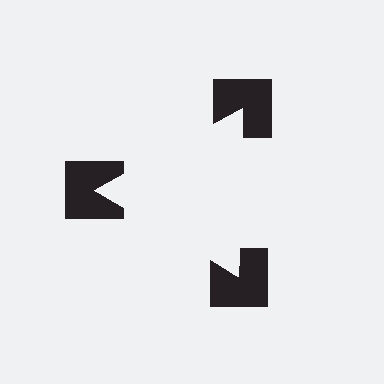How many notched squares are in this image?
There are 3 — one at each vertex of the illusory triangle.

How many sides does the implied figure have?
3 sides.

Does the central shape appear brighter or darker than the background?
It typically appears slightly brighter than the background, even though no actual brightness change is drawn.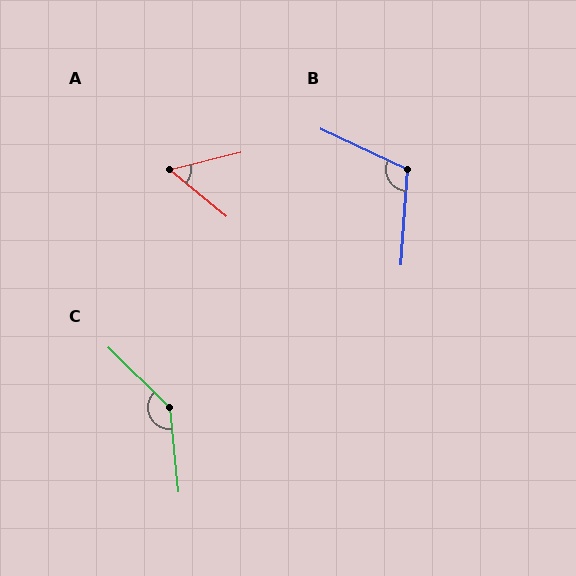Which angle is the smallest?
A, at approximately 53 degrees.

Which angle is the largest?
C, at approximately 140 degrees.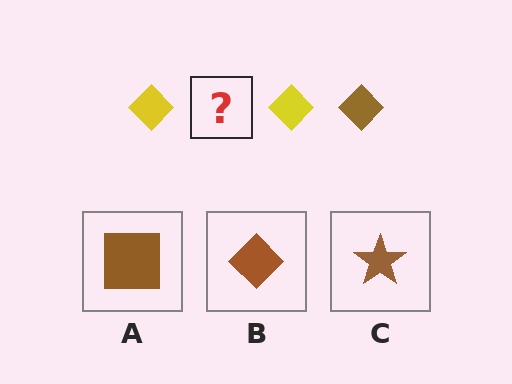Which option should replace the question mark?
Option B.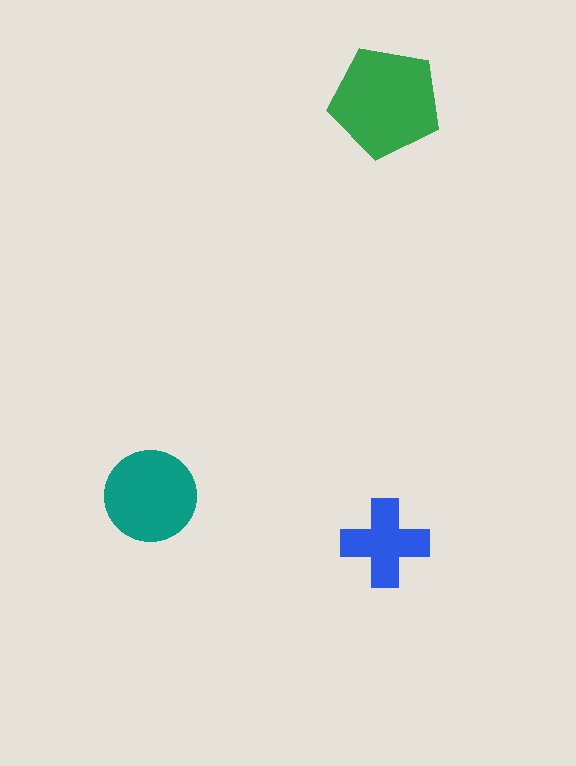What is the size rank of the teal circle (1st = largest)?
2nd.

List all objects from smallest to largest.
The blue cross, the teal circle, the green pentagon.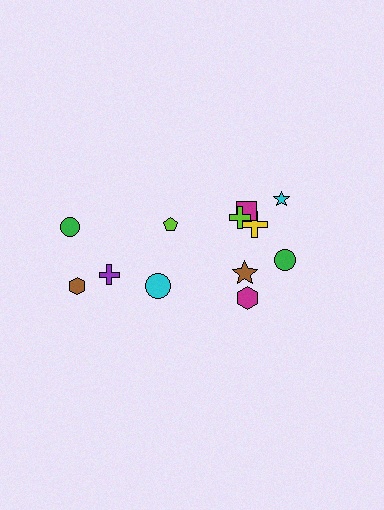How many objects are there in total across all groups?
There are 12 objects.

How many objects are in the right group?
There are 7 objects.